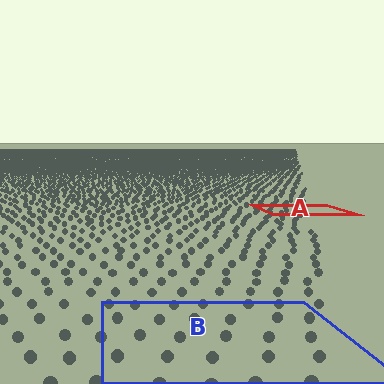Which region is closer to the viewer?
Region B is closer. The texture elements there are larger and more spread out.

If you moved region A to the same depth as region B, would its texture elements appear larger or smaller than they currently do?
They would appear larger. At a closer depth, the same texture elements are projected at a bigger on-screen size.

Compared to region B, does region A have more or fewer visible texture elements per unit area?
Region A has more texture elements per unit area — they are packed more densely because it is farther away.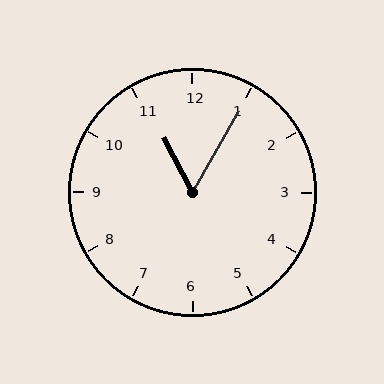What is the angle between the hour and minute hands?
Approximately 58 degrees.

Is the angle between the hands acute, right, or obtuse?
It is acute.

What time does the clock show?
11:05.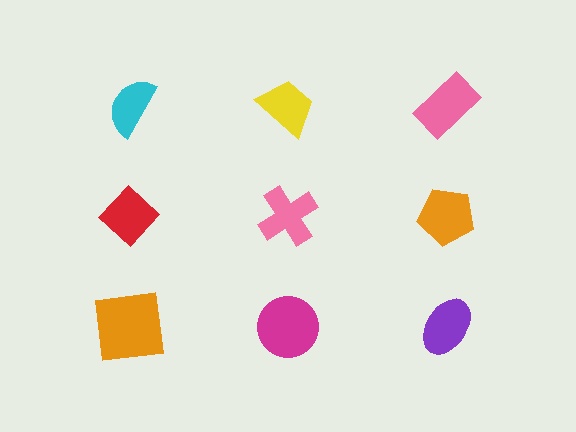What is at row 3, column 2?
A magenta circle.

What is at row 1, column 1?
A cyan semicircle.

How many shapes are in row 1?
3 shapes.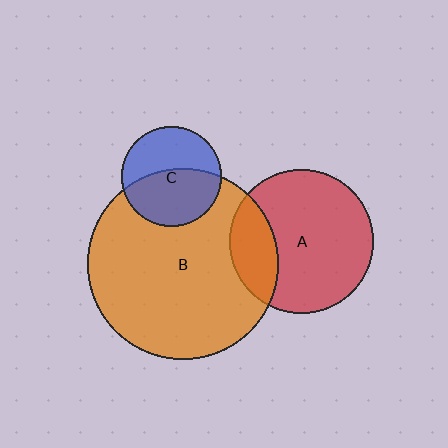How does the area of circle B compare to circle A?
Approximately 1.8 times.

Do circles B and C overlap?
Yes.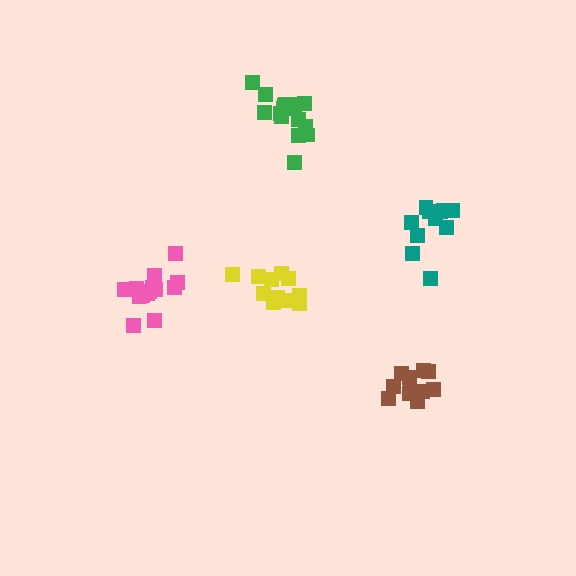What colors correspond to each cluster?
The clusters are colored: yellow, pink, teal, brown, green.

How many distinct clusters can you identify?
There are 5 distinct clusters.